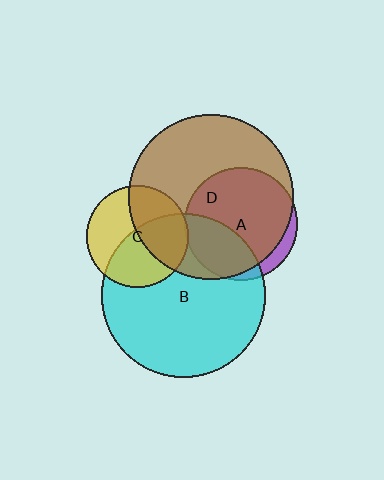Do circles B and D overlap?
Yes.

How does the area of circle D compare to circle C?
Approximately 2.6 times.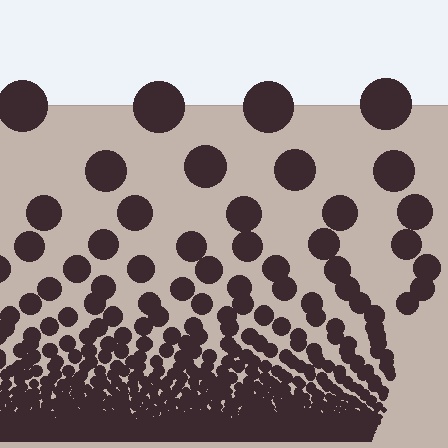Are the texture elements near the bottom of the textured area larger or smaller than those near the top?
Smaller. The gradient is inverted — elements near the bottom are smaller and denser.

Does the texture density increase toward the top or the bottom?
Density increases toward the bottom.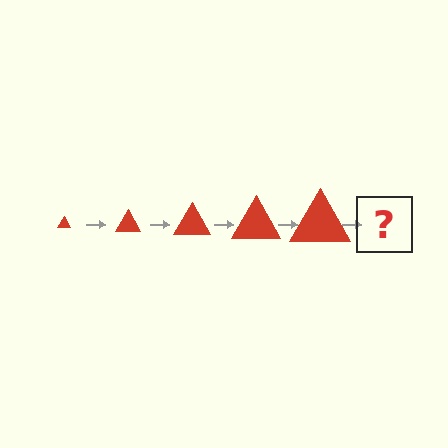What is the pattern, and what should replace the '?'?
The pattern is that the triangle gets progressively larger each step. The '?' should be a red triangle, larger than the previous one.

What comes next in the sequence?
The next element should be a red triangle, larger than the previous one.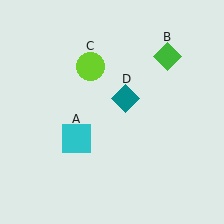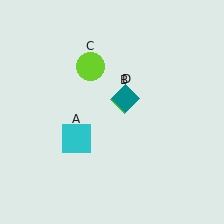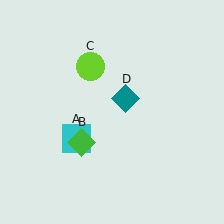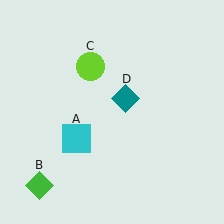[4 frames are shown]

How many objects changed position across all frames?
1 object changed position: green diamond (object B).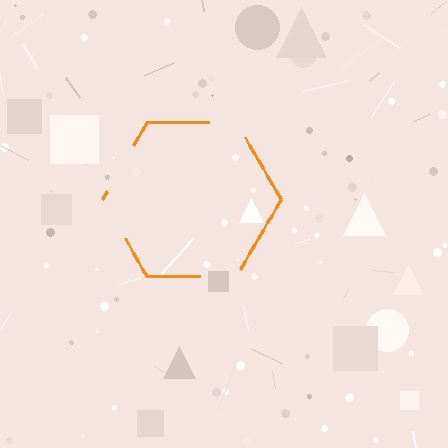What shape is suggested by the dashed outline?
The dashed outline suggests a hexagon.